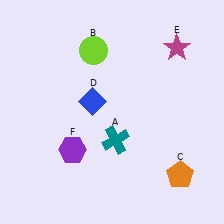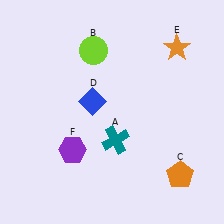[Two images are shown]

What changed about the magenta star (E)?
In Image 1, E is magenta. In Image 2, it changed to orange.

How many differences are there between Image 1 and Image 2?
There is 1 difference between the two images.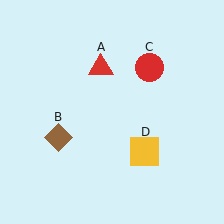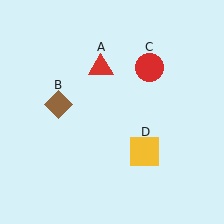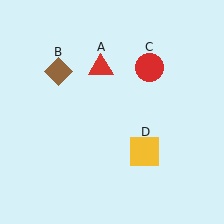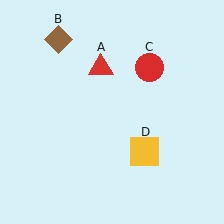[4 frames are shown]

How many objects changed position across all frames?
1 object changed position: brown diamond (object B).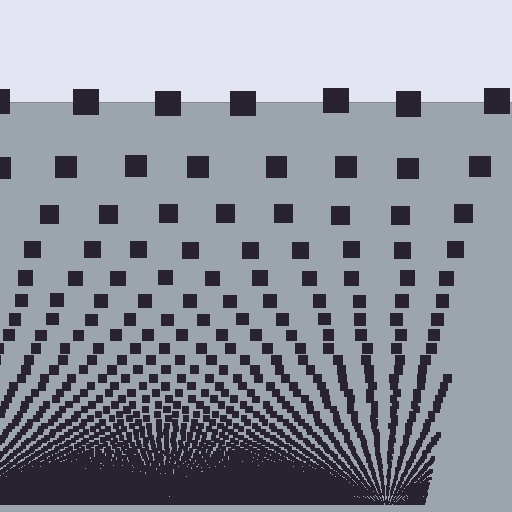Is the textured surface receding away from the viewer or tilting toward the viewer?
The surface appears to tilt toward the viewer. Texture elements get larger and sparser toward the top.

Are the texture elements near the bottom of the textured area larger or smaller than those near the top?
Smaller. The gradient is inverted — elements near the bottom are smaller and denser.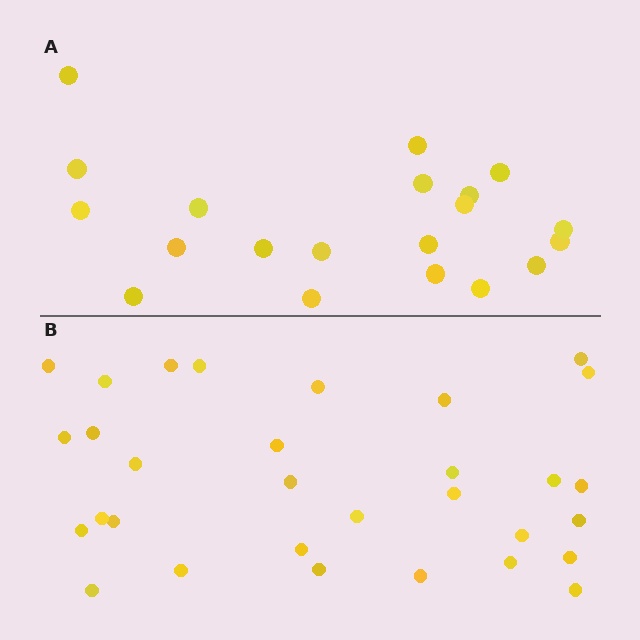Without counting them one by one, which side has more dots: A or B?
Region B (the bottom region) has more dots.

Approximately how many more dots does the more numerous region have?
Region B has roughly 12 or so more dots than region A.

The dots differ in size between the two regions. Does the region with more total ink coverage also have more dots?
No. Region A has more total ink coverage because its dots are larger, but region B actually contains more individual dots. Total area can be misleading — the number of items is what matters here.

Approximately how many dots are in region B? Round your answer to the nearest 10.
About 30 dots. (The exact count is 31, which rounds to 30.)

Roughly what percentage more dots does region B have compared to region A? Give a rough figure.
About 55% more.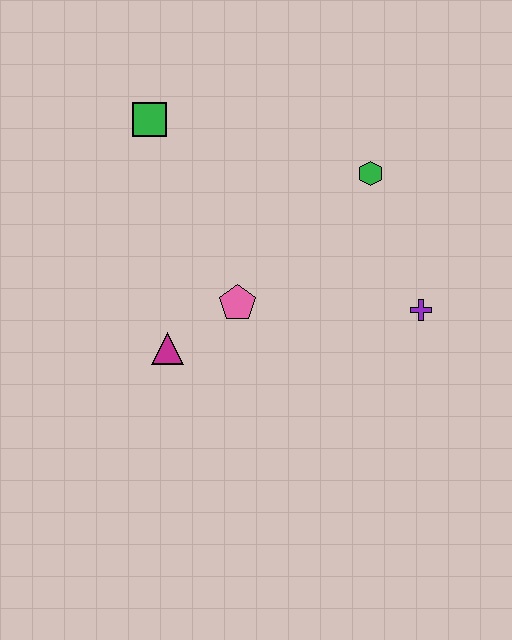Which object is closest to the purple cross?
The green hexagon is closest to the purple cross.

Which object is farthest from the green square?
The purple cross is farthest from the green square.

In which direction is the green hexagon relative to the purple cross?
The green hexagon is above the purple cross.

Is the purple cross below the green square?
Yes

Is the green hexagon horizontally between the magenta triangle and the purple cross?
Yes